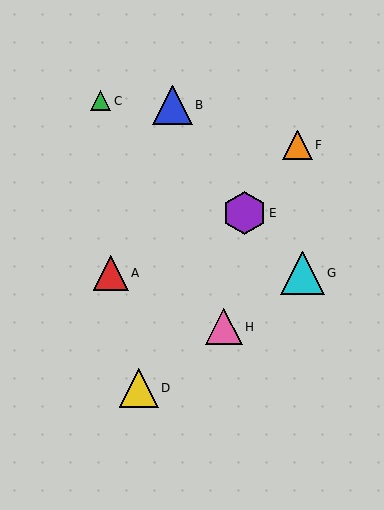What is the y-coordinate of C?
Object C is at y≈101.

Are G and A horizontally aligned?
Yes, both are at y≈273.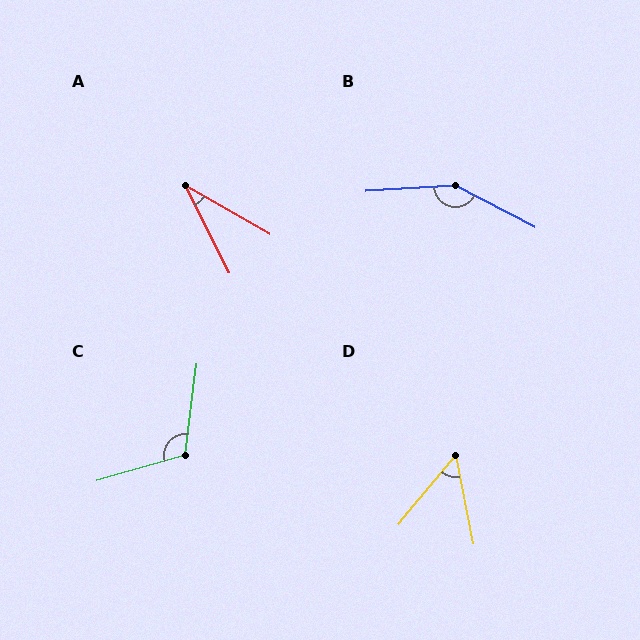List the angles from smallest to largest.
A (34°), D (51°), C (113°), B (149°).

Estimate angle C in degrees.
Approximately 113 degrees.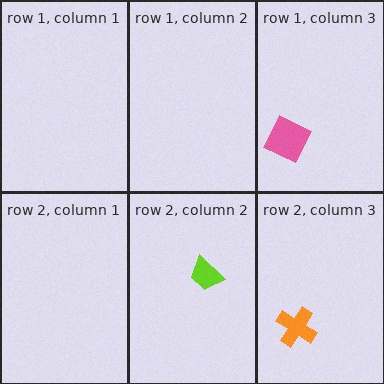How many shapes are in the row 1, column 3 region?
1.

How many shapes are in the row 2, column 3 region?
1.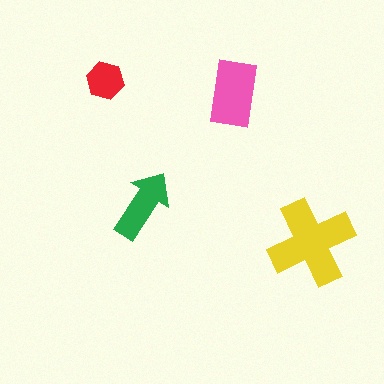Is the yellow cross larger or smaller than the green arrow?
Larger.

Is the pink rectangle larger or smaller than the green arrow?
Larger.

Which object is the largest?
The yellow cross.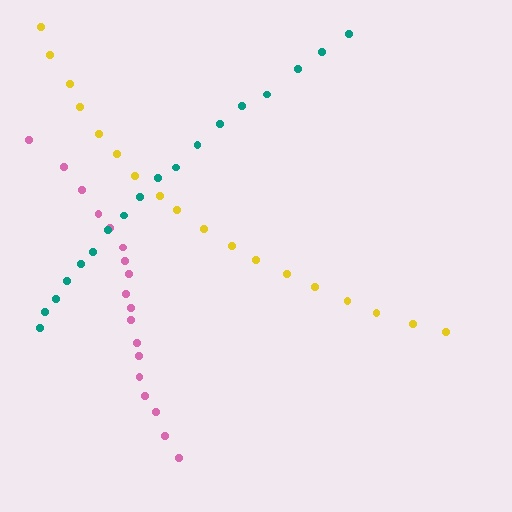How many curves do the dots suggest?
There are 3 distinct paths.